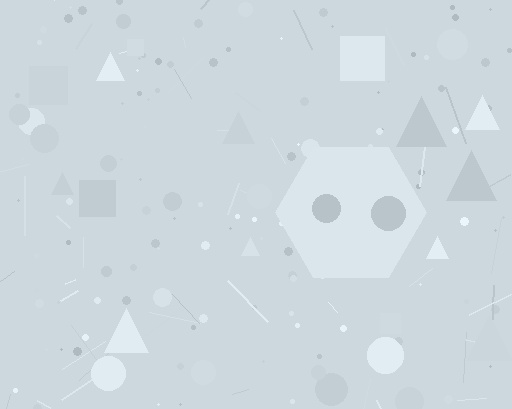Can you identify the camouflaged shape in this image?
The camouflaged shape is a hexagon.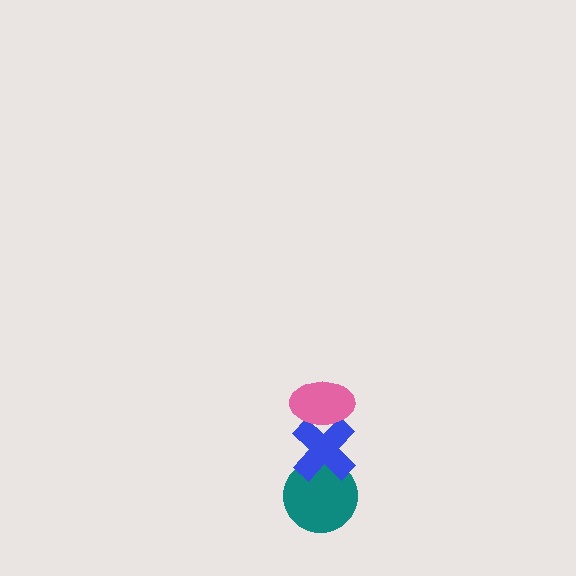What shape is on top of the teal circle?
The blue cross is on top of the teal circle.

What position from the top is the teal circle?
The teal circle is 3rd from the top.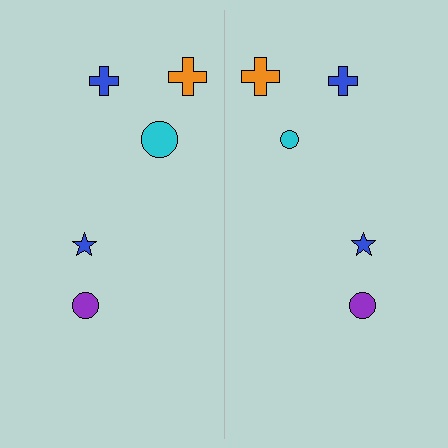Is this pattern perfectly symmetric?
No, the pattern is not perfectly symmetric. The cyan circle on the right side has a different size than its mirror counterpart.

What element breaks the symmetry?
The cyan circle on the right side has a different size than its mirror counterpart.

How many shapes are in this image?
There are 10 shapes in this image.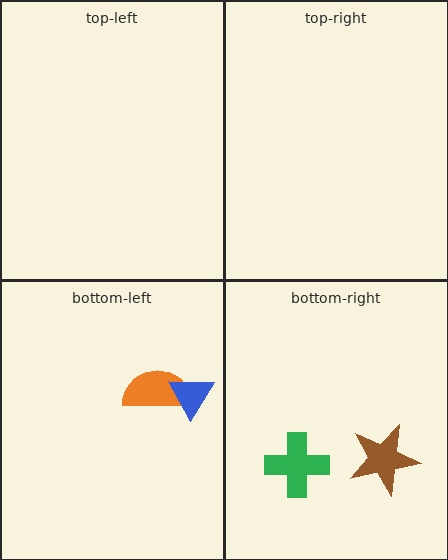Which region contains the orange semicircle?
The bottom-left region.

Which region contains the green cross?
The bottom-right region.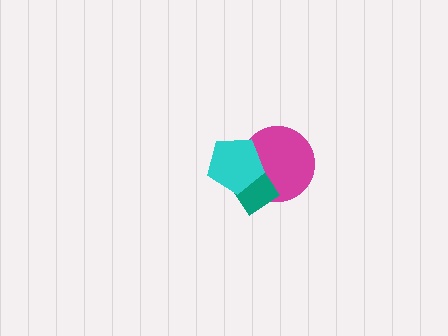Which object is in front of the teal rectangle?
The cyan pentagon is in front of the teal rectangle.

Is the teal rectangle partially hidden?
Yes, it is partially covered by another shape.